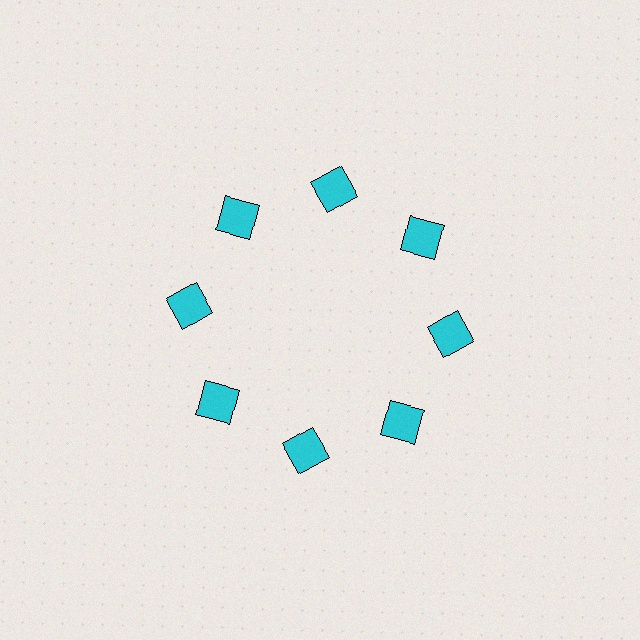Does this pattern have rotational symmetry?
Yes, this pattern has 8-fold rotational symmetry. It looks the same after rotating 45 degrees around the center.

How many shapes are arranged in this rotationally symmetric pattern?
There are 8 shapes, arranged in 8 groups of 1.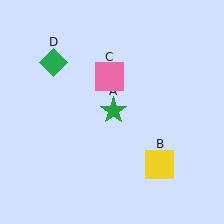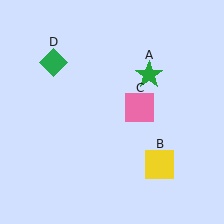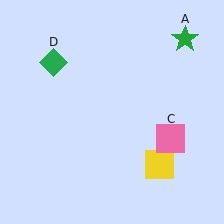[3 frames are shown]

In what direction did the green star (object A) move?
The green star (object A) moved up and to the right.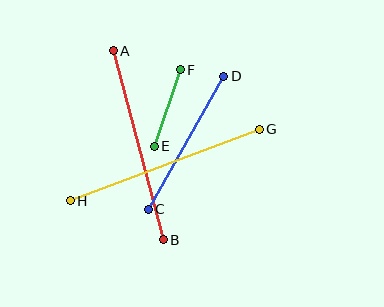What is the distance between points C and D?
The distance is approximately 153 pixels.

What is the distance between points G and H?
The distance is approximately 202 pixels.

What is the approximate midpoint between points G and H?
The midpoint is at approximately (165, 165) pixels.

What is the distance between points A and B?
The distance is approximately 196 pixels.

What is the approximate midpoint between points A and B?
The midpoint is at approximately (138, 145) pixels.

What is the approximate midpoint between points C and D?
The midpoint is at approximately (186, 143) pixels.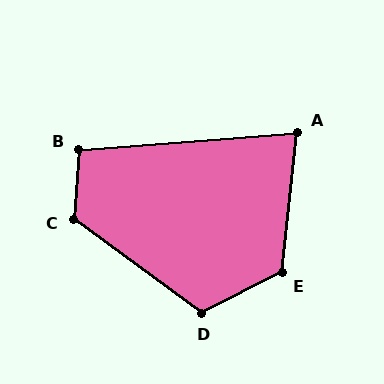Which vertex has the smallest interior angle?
A, at approximately 79 degrees.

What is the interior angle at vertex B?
Approximately 98 degrees (obtuse).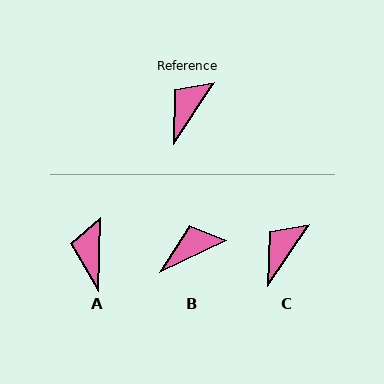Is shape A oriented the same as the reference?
No, it is off by about 32 degrees.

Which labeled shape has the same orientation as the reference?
C.